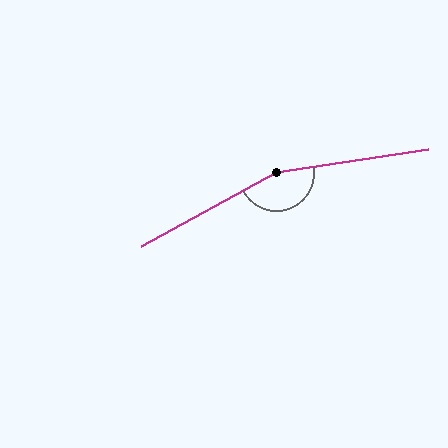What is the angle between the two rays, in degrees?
Approximately 160 degrees.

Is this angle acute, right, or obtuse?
It is obtuse.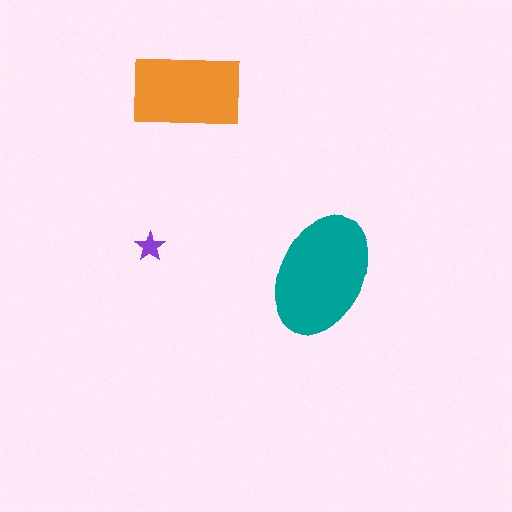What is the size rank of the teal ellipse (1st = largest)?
1st.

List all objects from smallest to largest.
The purple star, the orange rectangle, the teal ellipse.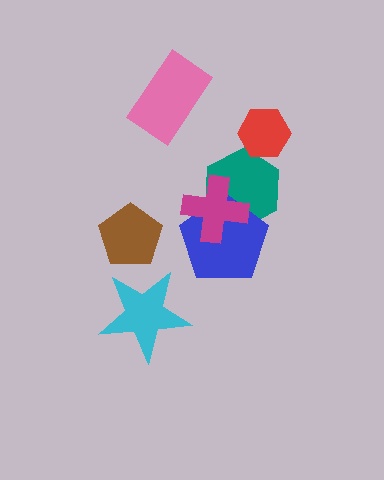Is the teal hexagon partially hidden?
Yes, it is partially covered by another shape.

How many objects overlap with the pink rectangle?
0 objects overlap with the pink rectangle.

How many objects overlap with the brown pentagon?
0 objects overlap with the brown pentagon.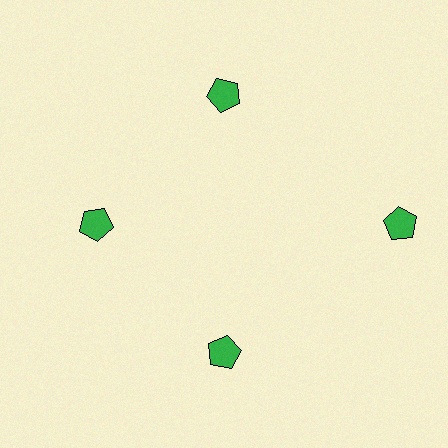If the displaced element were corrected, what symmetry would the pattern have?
It would have 4-fold rotational symmetry — the pattern would map onto itself every 90 degrees.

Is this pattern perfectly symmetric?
No. The 4 green pentagons are arranged in a ring, but one element near the 3 o'clock position is pushed outward from the center, breaking the 4-fold rotational symmetry.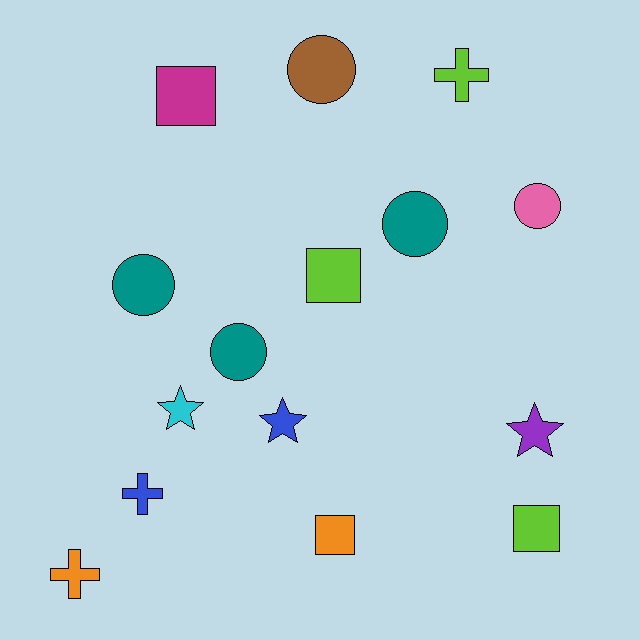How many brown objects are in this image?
There is 1 brown object.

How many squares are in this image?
There are 4 squares.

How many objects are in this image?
There are 15 objects.